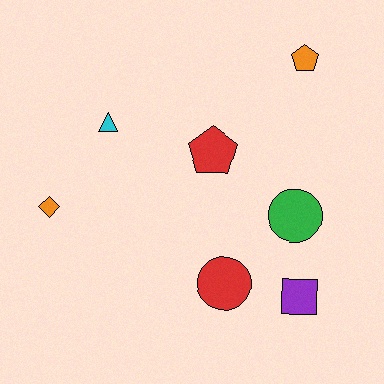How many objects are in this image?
There are 7 objects.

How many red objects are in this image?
There are 2 red objects.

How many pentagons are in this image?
There are 2 pentagons.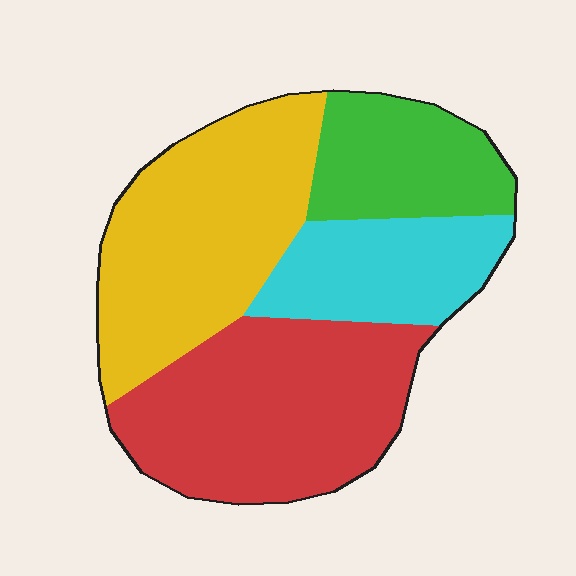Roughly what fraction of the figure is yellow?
Yellow covers roughly 30% of the figure.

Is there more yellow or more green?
Yellow.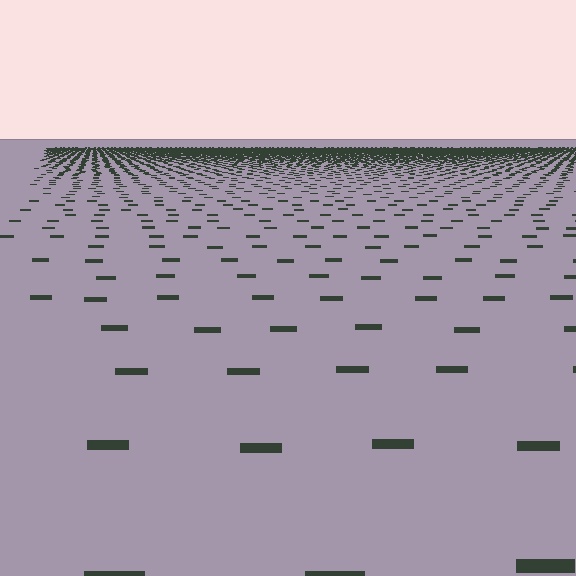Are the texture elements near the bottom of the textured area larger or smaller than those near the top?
Larger. Near the bottom, elements are closer to the viewer and appear at a bigger on-screen size.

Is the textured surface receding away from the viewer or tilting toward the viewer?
The surface is receding away from the viewer. Texture elements get smaller and denser toward the top.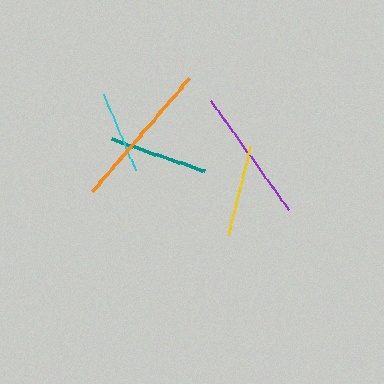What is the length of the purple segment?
The purple segment is approximately 133 pixels long.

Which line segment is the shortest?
The cyan line is the shortest at approximately 83 pixels.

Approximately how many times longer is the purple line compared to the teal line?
The purple line is approximately 1.4 times the length of the teal line.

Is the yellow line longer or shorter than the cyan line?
The yellow line is longer than the cyan line.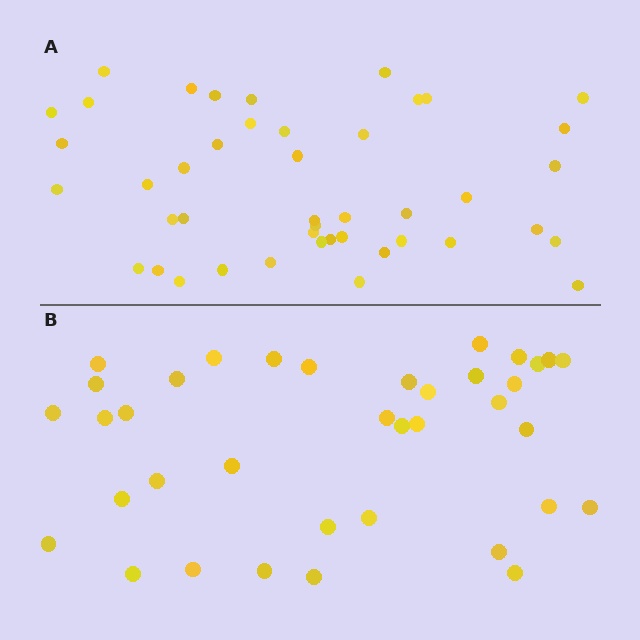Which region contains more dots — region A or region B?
Region A (the top region) has more dots.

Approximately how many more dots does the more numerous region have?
Region A has roughly 8 or so more dots than region B.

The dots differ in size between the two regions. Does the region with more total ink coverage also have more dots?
No. Region B has more total ink coverage because its dots are larger, but region A actually contains more individual dots. Total area can be misleading — the number of items is what matters here.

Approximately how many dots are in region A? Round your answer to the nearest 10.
About 40 dots. (The exact count is 44, which rounds to 40.)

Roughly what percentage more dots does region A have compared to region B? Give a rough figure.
About 20% more.